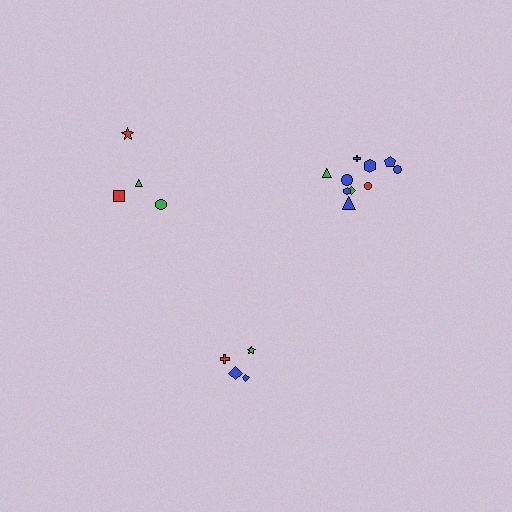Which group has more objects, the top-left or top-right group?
The top-right group.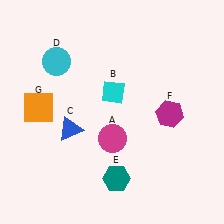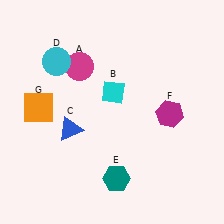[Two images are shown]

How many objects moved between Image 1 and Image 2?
1 object moved between the two images.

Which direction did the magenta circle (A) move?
The magenta circle (A) moved up.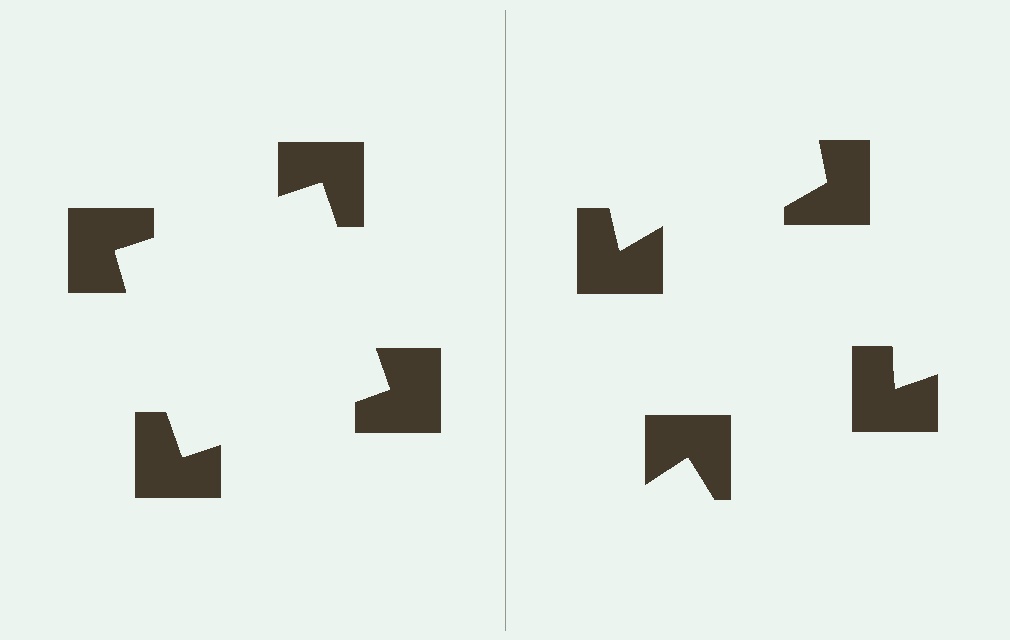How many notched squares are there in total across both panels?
8 — 4 on each side.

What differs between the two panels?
The notched squares are positioned identically on both sides; only the wedge orientations differ. On the left they align to a square; on the right they are misaligned.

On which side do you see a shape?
An illusory square appears on the left side. On the right side the wedge cuts are rotated, so no coherent shape forms.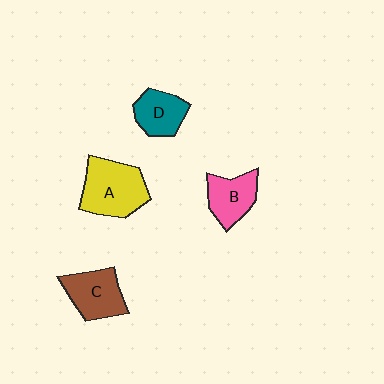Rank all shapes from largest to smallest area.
From largest to smallest: A (yellow), C (brown), B (pink), D (teal).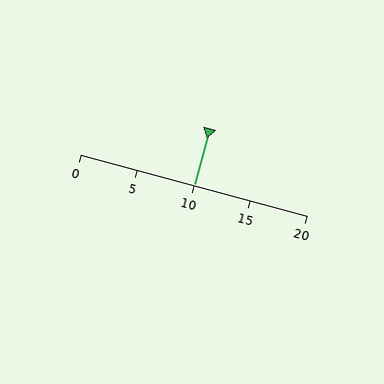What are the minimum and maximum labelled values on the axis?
The axis runs from 0 to 20.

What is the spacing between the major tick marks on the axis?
The major ticks are spaced 5 apart.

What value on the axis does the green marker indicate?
The marker indicates approximately 10.